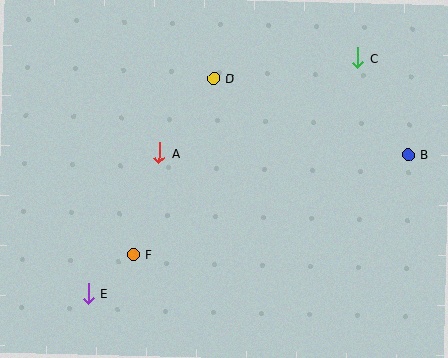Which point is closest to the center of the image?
Point A at (159, 153) is closest to the center.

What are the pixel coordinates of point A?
Point A is at (159, 153).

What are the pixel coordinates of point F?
Point F is at (134, 255).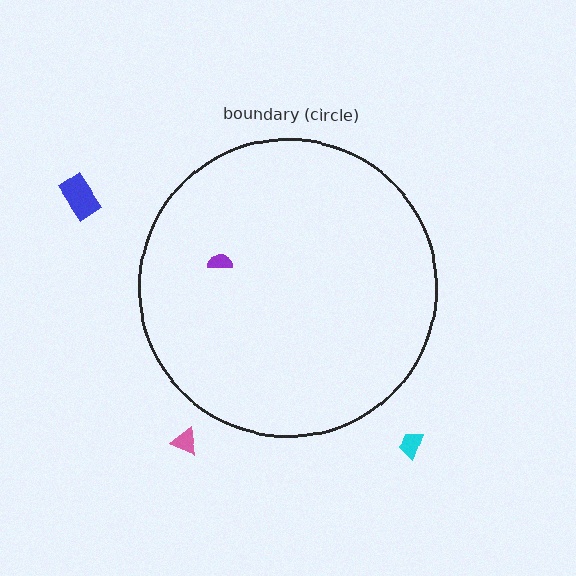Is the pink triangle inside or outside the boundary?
Outside.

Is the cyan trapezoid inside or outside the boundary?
Outside.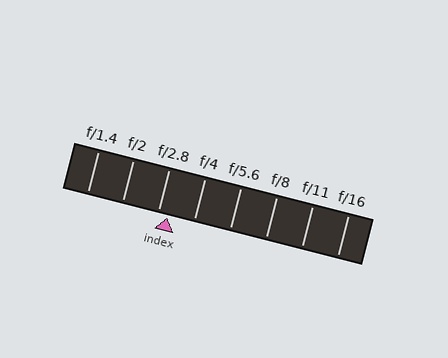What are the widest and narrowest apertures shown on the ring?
The widest aperture shown is f/1.4 and the narrowest is f/16.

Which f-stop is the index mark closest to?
The index mark is closest to f/2.8.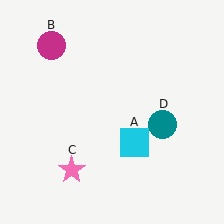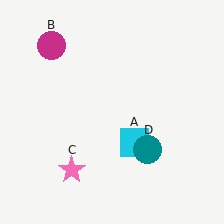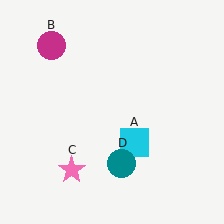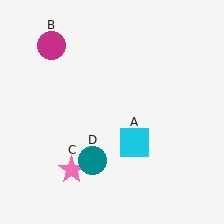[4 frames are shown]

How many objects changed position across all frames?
1 object changed position: teal circle (object D).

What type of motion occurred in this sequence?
The teal circle (object D) rotated clockwise around the center of the scene.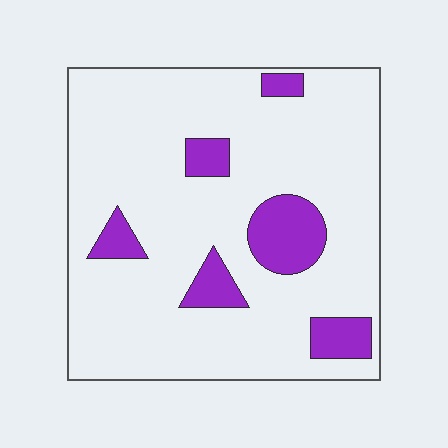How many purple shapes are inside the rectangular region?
6.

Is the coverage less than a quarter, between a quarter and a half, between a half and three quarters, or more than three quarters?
Less than a quarter.